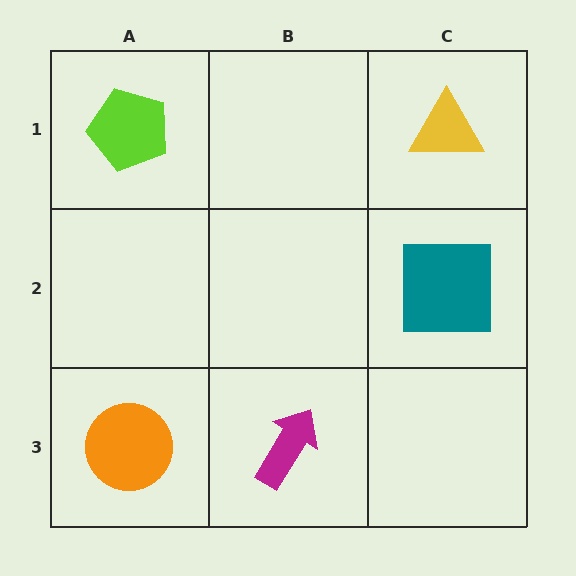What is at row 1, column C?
A yellow triangle.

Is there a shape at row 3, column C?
No, that cell is empty.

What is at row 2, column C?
A teal square.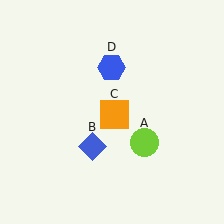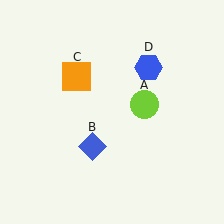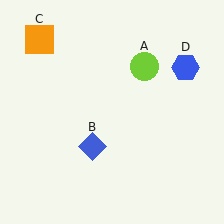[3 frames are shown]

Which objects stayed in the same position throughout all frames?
Blue diamond (object B) remained stationary.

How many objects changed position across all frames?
3 objects changed position: lime circle (object A), orange square (object C), blue hexagon (object D).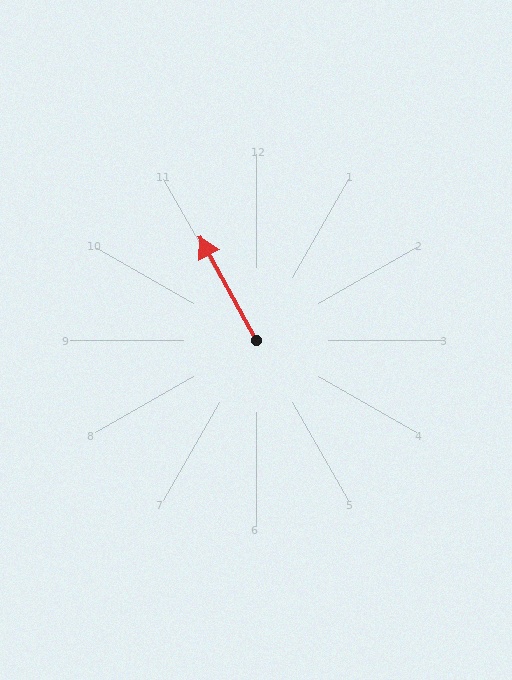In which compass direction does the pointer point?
Northwest.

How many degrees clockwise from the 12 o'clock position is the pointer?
Approximately 331 degrees.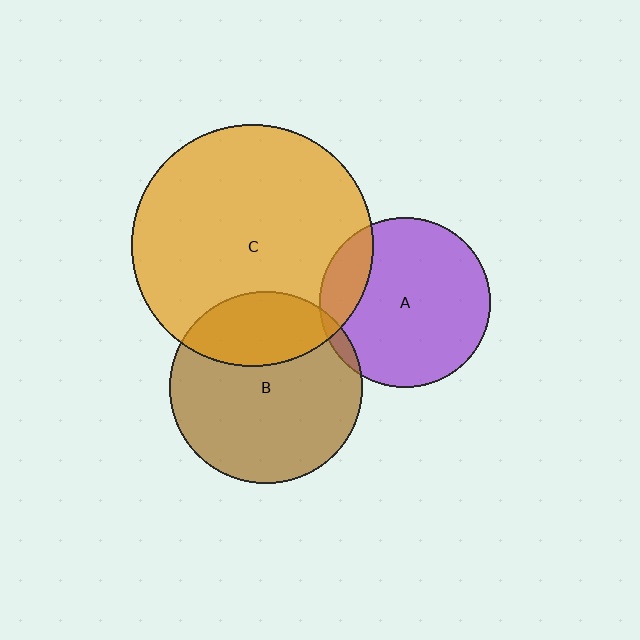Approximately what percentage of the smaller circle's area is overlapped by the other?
Approximately 15%.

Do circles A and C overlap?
Yes.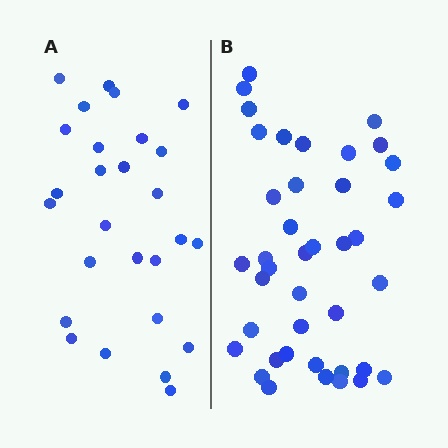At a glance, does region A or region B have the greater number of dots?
Region B (the right region) has more dots.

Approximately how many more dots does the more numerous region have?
Region B has approximately 15 more dots than region A.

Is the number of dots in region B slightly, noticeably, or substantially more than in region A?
Region B has substantially more. The ratio is roughly 1.5 to 1.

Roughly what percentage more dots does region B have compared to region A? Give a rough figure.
About 50% more.